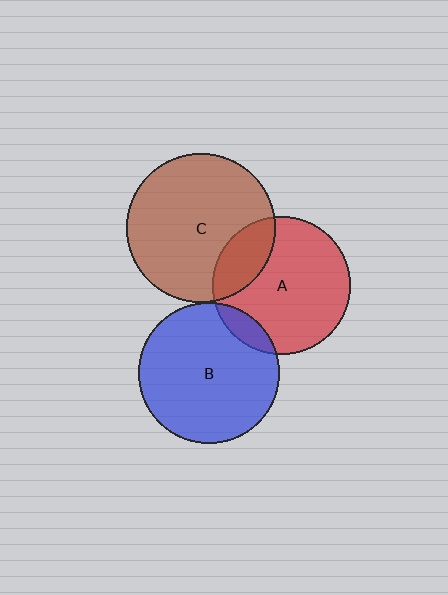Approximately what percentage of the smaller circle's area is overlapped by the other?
Approximately 20%.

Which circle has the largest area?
Circle C (brown).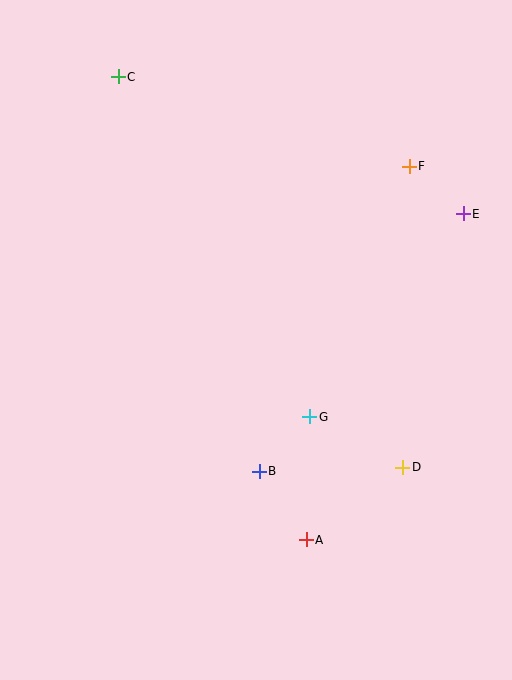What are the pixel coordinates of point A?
Point A is at (306, 540).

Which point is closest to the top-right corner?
Point F is closest to the top-right corner.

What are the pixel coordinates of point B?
Point B is at (259, 471).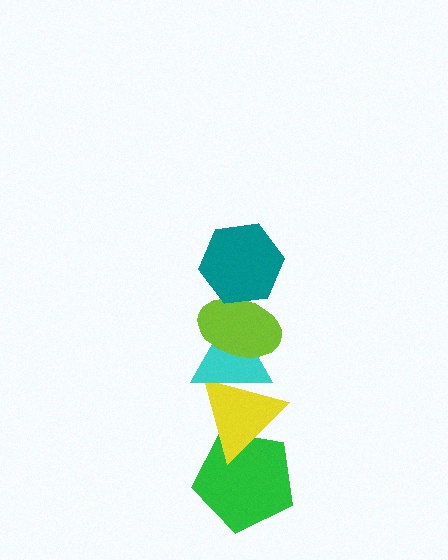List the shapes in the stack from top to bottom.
From top to bottom: the teal hexagon, the lime ellipse, the cyan triangle, the yellow triangle, the green pentagon.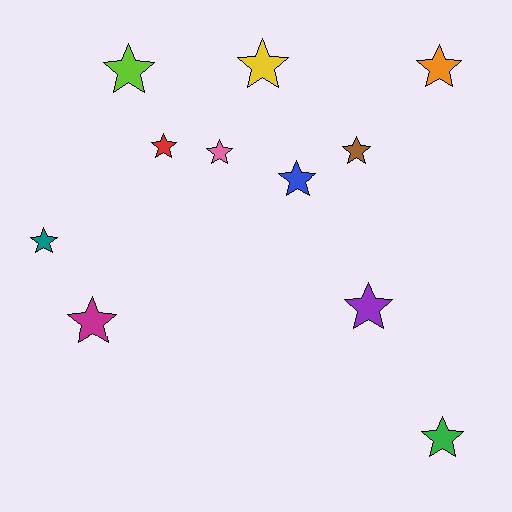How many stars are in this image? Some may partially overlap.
There are 11 stars.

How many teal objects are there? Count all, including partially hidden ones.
There is 1 teal object.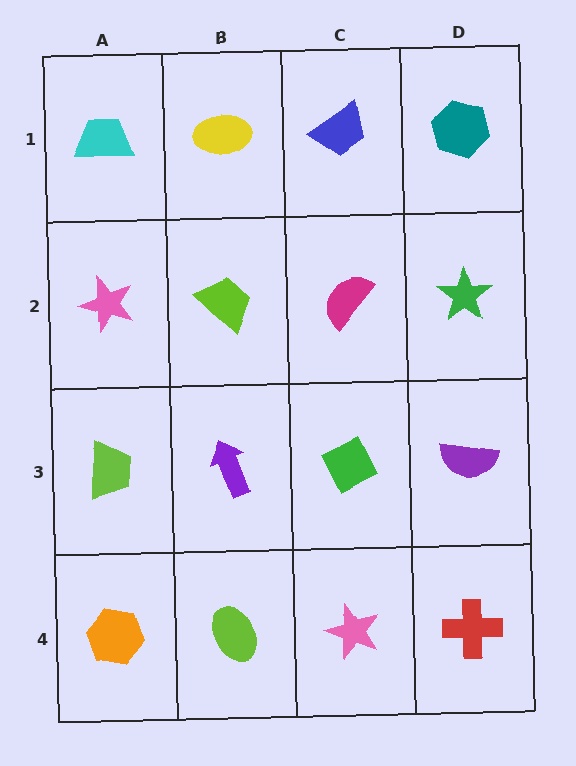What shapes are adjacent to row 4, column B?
A purple arrow (row 3, column B), an orange hexagon (row 4, column A), a pink star (row 4, column C).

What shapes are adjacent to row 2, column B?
A yellow ellipse (row 1, column B), a purple arrow (row 3, column B), a pink star (row 2, column A), a magenta semicircle (row 2, column C).